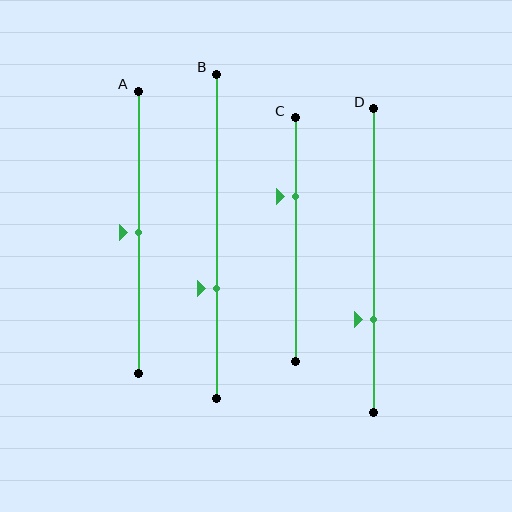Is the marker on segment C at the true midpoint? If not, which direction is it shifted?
No, the marker on segment C is shifted upward by about 18% of the segment length.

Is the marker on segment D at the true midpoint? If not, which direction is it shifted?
No, the marker on segment D is shifted downward by about 19% of the segment length.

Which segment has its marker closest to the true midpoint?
Segment A has its marker closest to the true midpoint.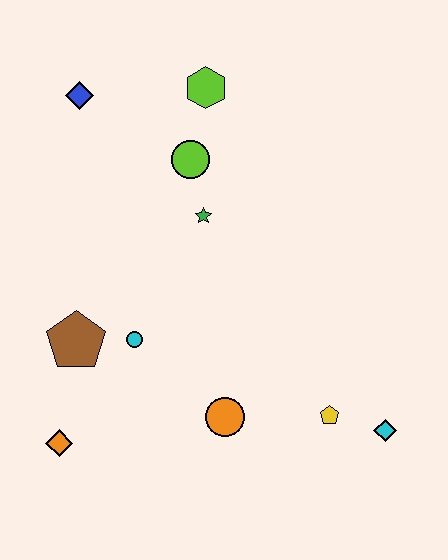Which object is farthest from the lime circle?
The cyan diamond is farthest from the lime circle.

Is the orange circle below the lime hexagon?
Yes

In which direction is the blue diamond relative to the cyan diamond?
The blue diamond is above the cyan diamond.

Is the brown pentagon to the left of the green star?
Yes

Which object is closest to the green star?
The lime circle is closest to the green star.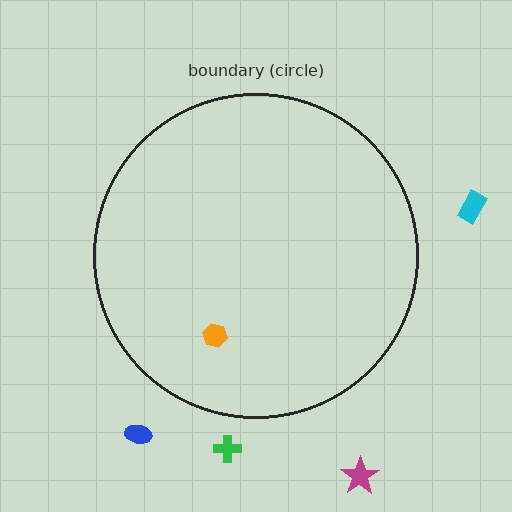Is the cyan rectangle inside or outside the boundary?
Outside.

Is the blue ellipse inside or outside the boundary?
Outside.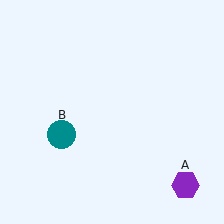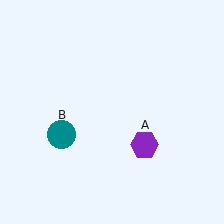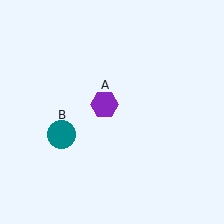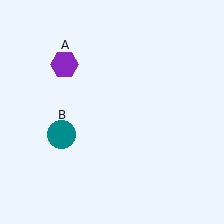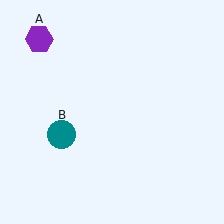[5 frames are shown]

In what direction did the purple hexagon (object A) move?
The purple hexagon (object A) moved up and to the left.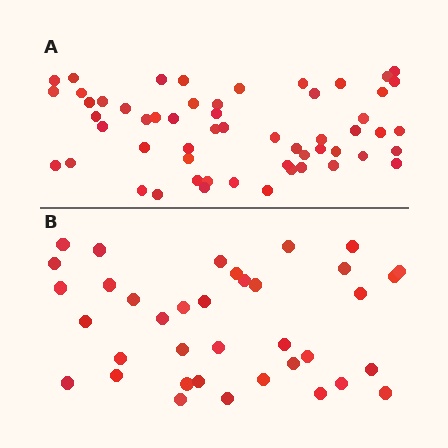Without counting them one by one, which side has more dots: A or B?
Region A (the top region) has more dots.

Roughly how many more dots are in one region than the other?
Region A has approximately 20 more dots than region B.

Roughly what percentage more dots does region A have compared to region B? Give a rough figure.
About 50% more.